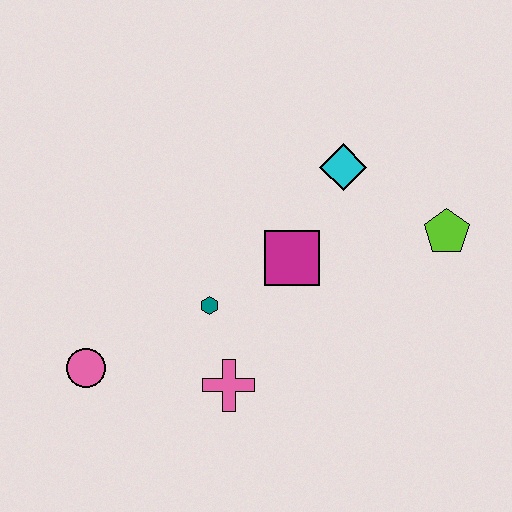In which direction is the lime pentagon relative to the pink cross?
The lime pentagon is to the right of the pink cross.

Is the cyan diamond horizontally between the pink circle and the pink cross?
No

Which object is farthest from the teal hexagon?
The lime pentagon is farthest from the teal hexagon.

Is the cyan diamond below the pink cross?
No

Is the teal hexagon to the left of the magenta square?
Yes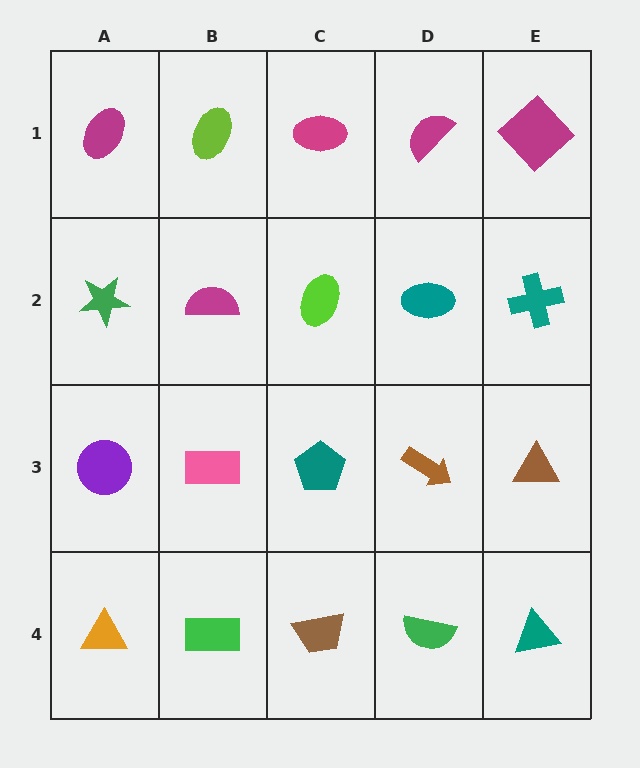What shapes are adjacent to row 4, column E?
A brown triangle (row 3, column E), a green semicircle (row 4, column D).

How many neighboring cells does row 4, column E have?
2.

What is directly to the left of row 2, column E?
A teal ellipse.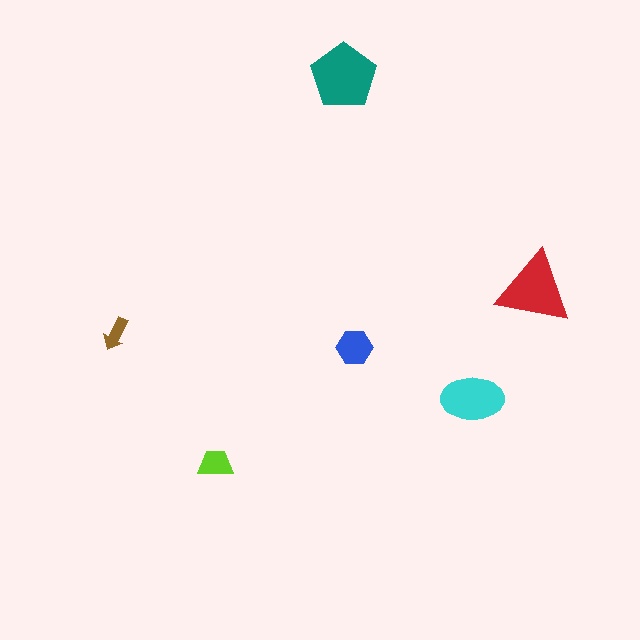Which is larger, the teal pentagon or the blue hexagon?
The teal pentagon.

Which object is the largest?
The teal pentagon.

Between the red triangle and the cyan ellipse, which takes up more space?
The red triangle.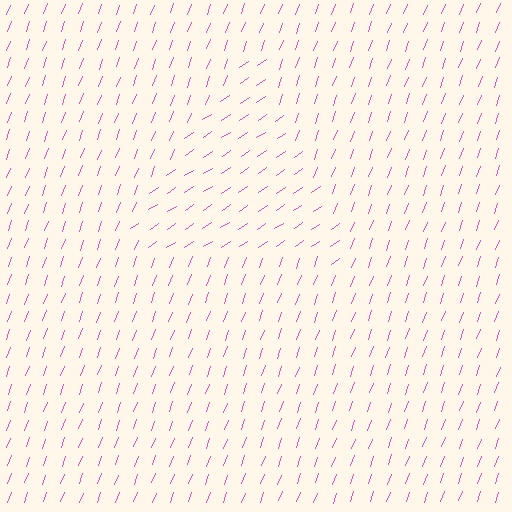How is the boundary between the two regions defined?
The boundary is defined purely by a change in line orientation (approximately 36 degrees difference). All lines are the same color and thickness.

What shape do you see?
I see a triangle.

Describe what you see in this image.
The image is filled with small pink line segments. A triangle region in the image has lines oriented differently from the surrounding lines, creating a visible texture boundary.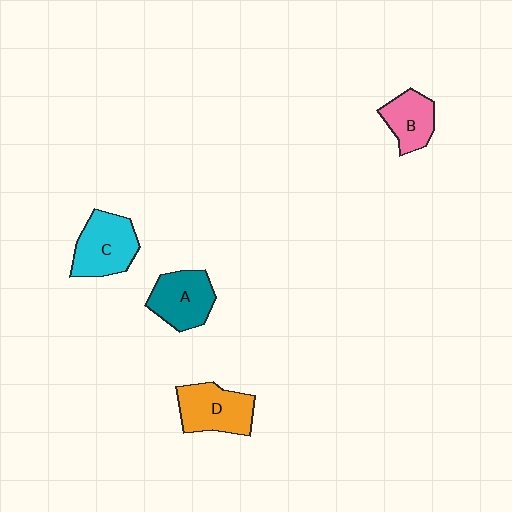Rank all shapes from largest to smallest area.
From largest to smallest: C (cyan), D (orange), A (teal), B (pink).